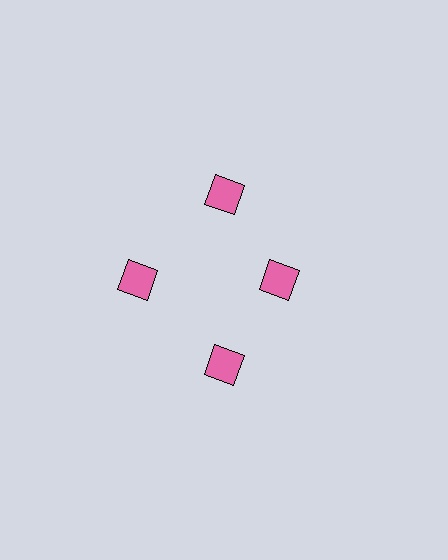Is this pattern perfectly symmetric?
No. The 4 pink diamonds are arranged in a ring, but one element near the 3 o'clock position is pulled inward toward the center, breaking the 4-fold rotational symmetry.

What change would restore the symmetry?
The symmetry would be restored by moving it outward, back onto the ring so that all 4 diamonds sit at equal angles and equal distance from the center.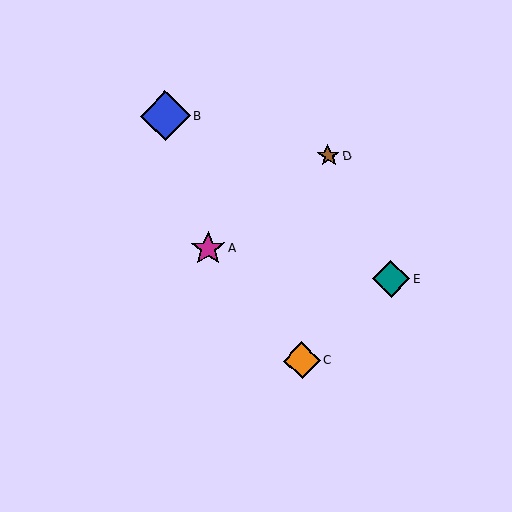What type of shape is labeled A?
Shape A is a magenta star.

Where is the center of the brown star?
The center of the brown star is at (328, 156).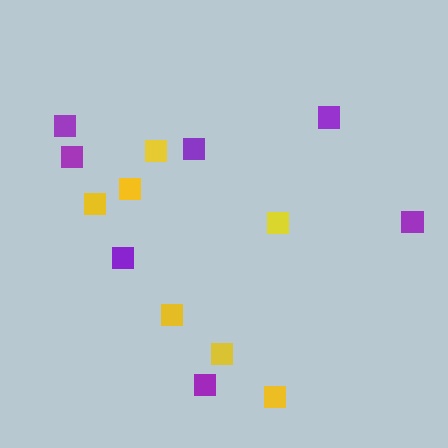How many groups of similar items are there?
There are 2 groups: one group of yellow squares (7) and one group of purple squares (7).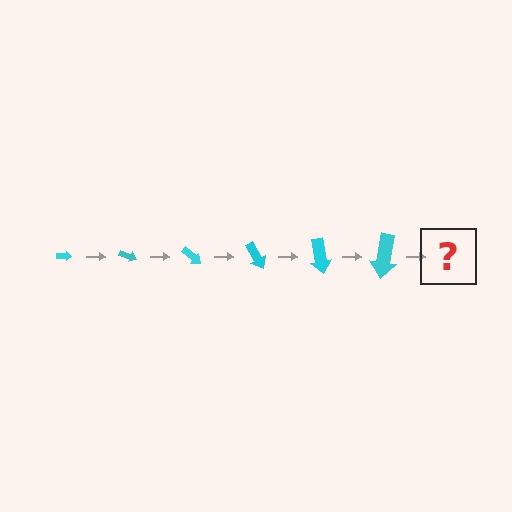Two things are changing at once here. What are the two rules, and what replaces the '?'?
The two rules are that the arrow grows larger each step and it rotates 20 degrees each step. The '?' should be an arrow, larger than the previous one and rotated 120 degrees from the start.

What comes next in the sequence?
The next element should be an arrow, larger than the previous one and rotated 120 degrees from the start.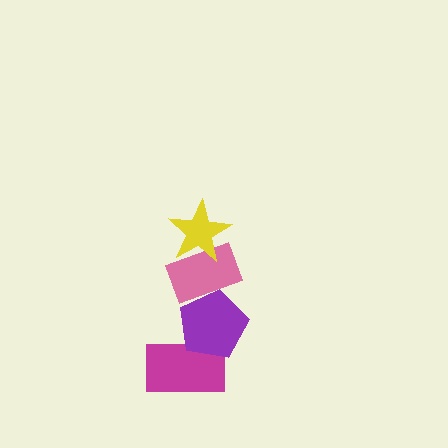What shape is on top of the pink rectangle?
The yellow star is on top of the pink rectangle.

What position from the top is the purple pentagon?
The purple pentagon is 3rd from the top.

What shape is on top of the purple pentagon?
The pink rectangle is on top of the purple pentagon.